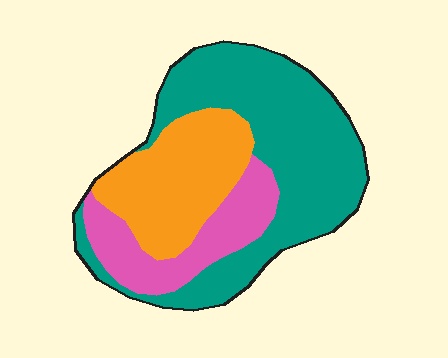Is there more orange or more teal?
Teal.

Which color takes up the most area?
Teal, at roughly 55%.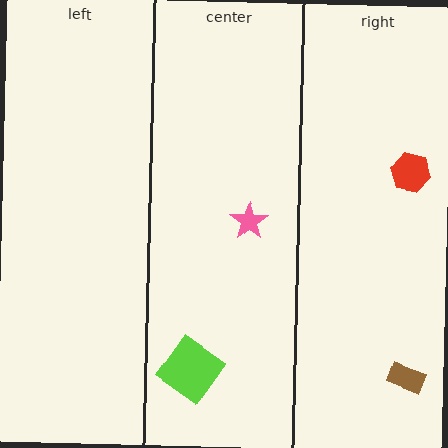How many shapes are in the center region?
2.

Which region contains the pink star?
The center region.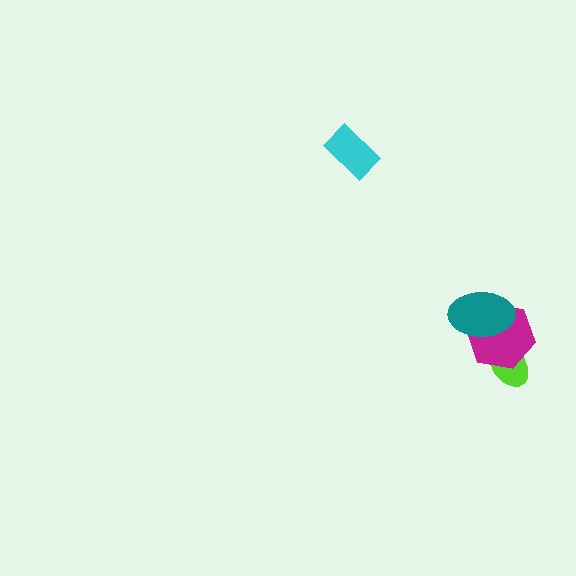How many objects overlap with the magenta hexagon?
2 objects overlap with the magenta hexagon.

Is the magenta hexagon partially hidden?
Yes, it is partially covered by another shape.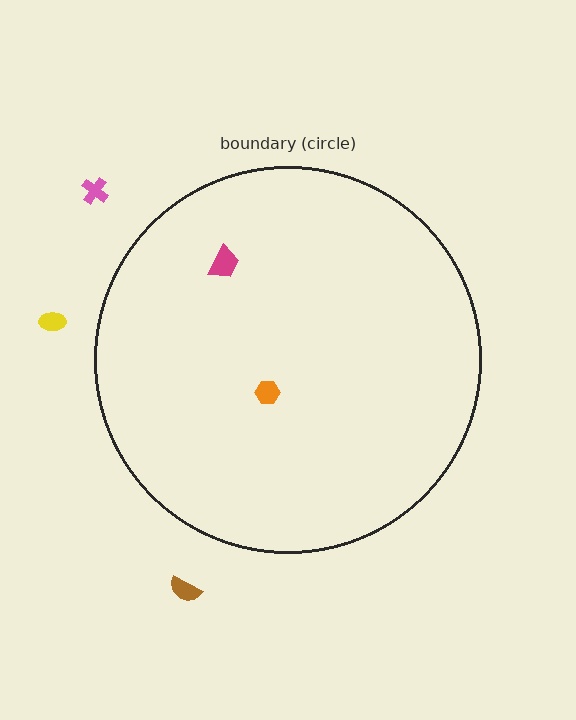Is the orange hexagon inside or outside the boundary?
Inside.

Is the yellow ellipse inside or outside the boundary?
Outside.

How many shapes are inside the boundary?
2 inside, 3 outside.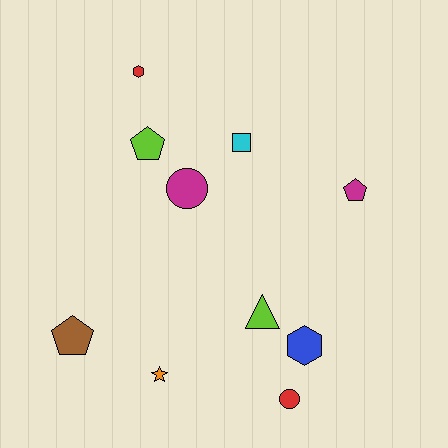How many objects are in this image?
There are 10 objects.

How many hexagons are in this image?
There are 2 hexagons.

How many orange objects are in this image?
There is 1 orange object.